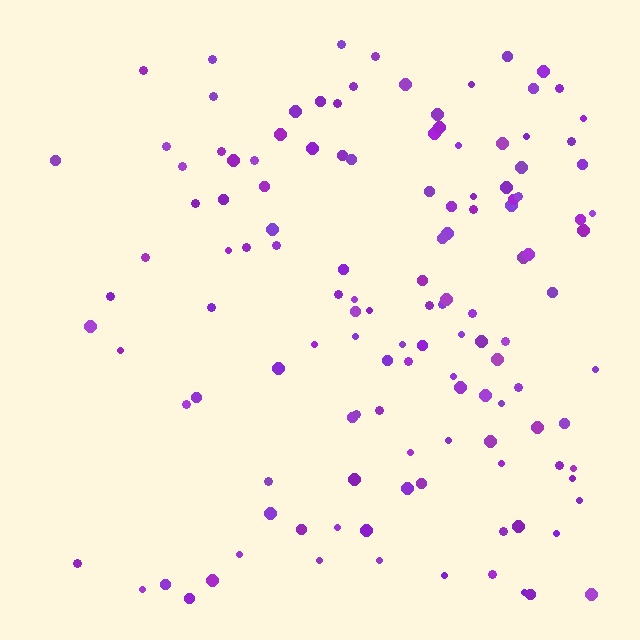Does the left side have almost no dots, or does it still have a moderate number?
Still a moderate number, just noticeably fewer than the right.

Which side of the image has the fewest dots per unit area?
The left.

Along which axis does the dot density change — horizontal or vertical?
Horizontal.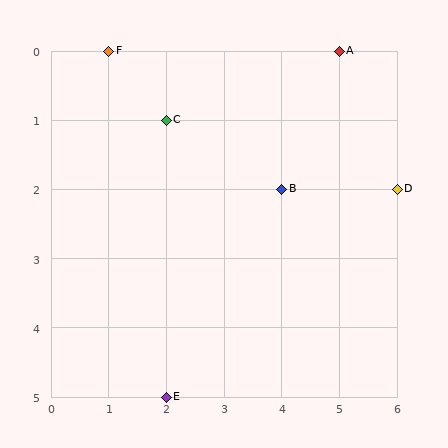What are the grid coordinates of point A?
Point A is at grid coordinates (5, 0).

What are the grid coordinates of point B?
Point B is at grid coordinates (4, 2).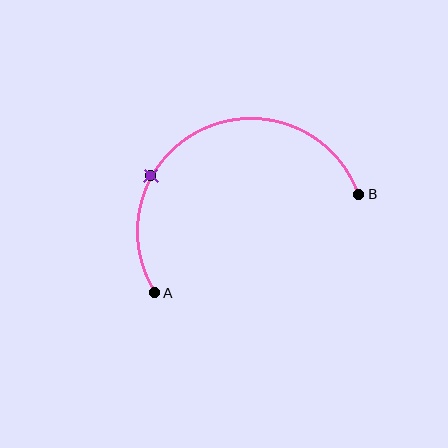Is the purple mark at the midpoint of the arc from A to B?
No. The purple mark lies on the arc but is closer to endpoint A. The arc midpoint would be at the point on the curve equidistant along the arc from both A and B.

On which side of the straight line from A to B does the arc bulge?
The arc bulges above the straight line connecting A and B.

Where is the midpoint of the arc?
The arc midpoint is the point on the curve farthest from the straight line joining A and B. It sits above that line.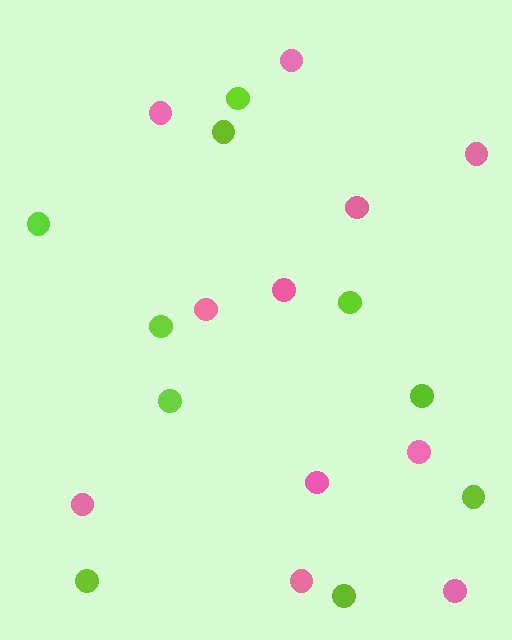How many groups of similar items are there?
There are 2 groups: one group of lime circles (10) and one group of pink circles (11).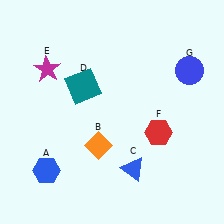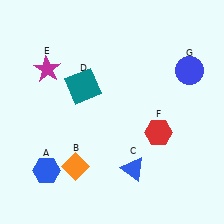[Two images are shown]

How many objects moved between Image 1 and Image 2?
1 object moved between the two images.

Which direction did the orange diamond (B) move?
The orange diamond (B) moved left.